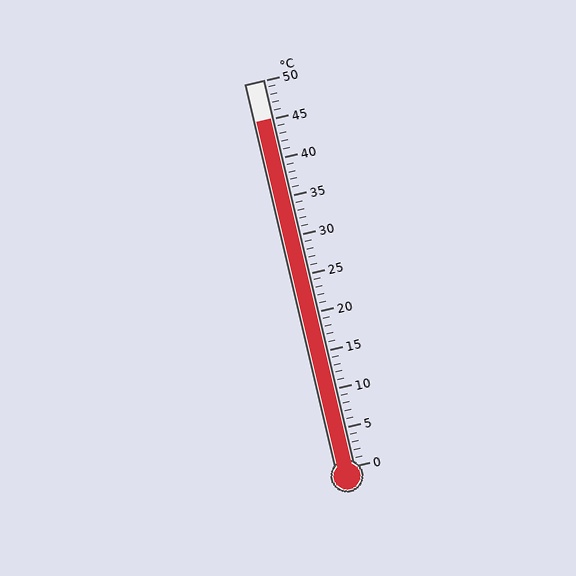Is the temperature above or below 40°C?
The temperature is above 40°C.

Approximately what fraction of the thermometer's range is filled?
The thermometer is filled to approximately 90% of its range.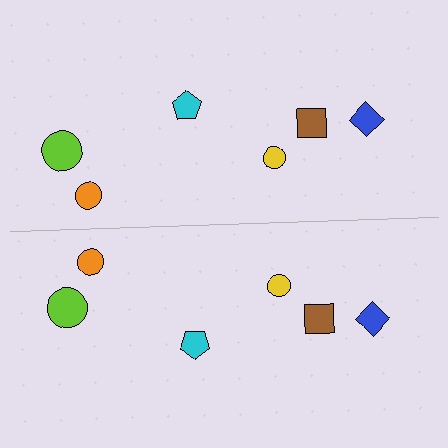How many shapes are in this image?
There are 12 shapes in this image.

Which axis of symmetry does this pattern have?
The pattern has a horizontal axis of symmetry running through the center of the image.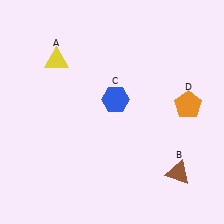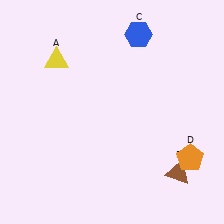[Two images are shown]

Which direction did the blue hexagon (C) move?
The blue hexagon (C) moved up.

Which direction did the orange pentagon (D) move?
The orange pentagon (D) moved down.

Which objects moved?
The objects that moved are: the blue hexagon (C), the orange pentagon (D).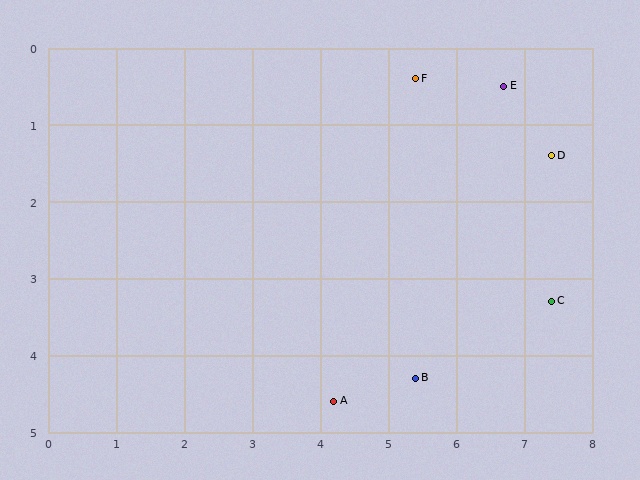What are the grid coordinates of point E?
Point E is at approximately (6.7, 0.5).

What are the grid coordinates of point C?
Point C is at approximately (7.4, 3.3).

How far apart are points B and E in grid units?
Points B and E are about 4.0 grid units apart.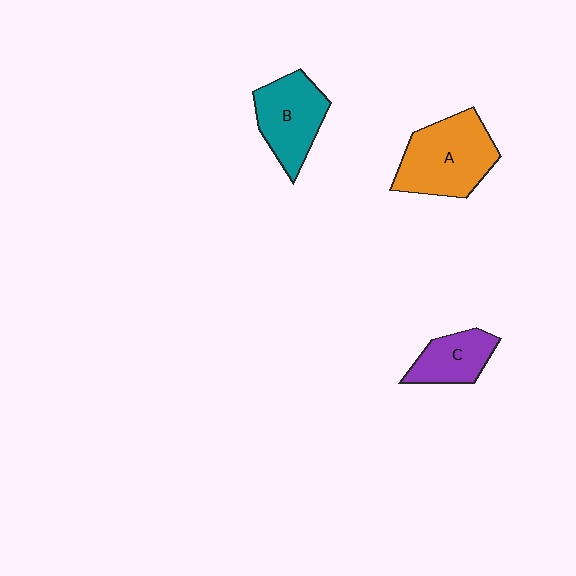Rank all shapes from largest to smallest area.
From largest to smallest: A (orange), B (teal), C (purple).